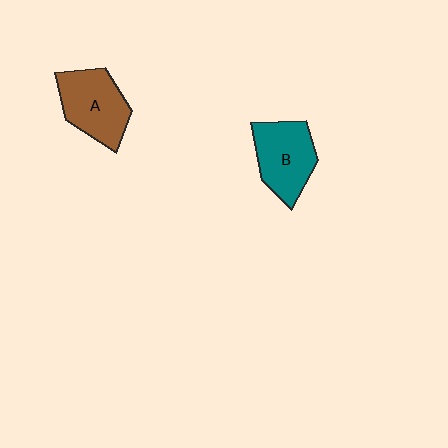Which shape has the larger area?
Shape A (brown).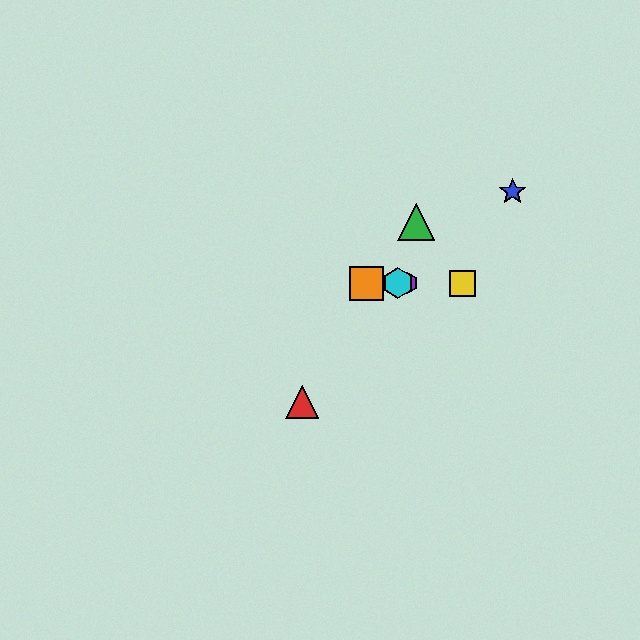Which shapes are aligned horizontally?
The yellow square, the purple hexagon, the orange square, the cyan hexagon are aligned horizontally.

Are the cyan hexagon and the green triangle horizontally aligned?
No, the cyan hexagon is at y≈283 and the green triangle is at y≈222.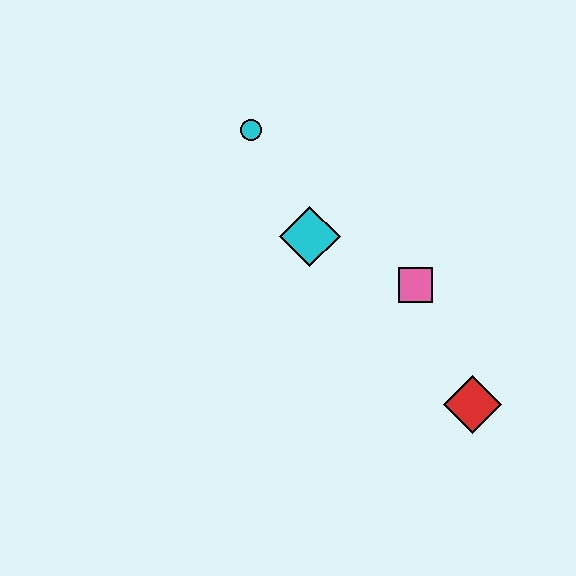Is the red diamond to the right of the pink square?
Yes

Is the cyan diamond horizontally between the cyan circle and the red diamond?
Yes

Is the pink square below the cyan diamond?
Yes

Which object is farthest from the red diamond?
The cyan circle is farthest from the red diamond.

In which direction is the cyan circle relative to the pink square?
The cyan circle is to the left of the pink square.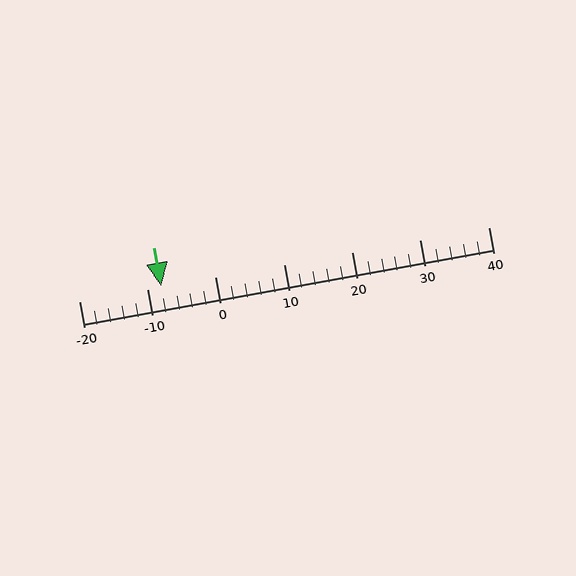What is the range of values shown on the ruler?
The ruler shows values from -20 to 40.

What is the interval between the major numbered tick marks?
The major tick marks are spaced 10 units apart.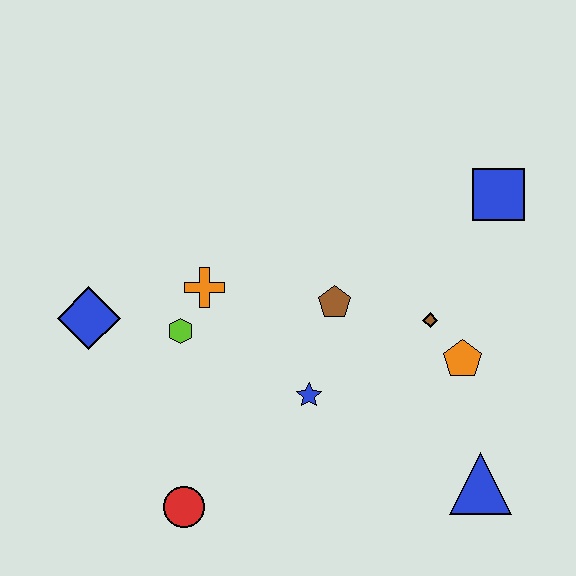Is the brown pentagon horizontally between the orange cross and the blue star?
No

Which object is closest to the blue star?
The brown pentagon is closest to the blue star.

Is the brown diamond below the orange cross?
Yes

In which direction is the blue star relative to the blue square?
The blue star is below the blue square.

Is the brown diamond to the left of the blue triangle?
Yes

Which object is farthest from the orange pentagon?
The blue diamond is farthest from the orange pentagon.